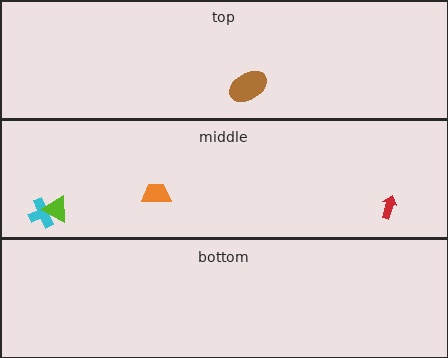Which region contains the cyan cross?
The middle region.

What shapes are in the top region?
The brown ellipse.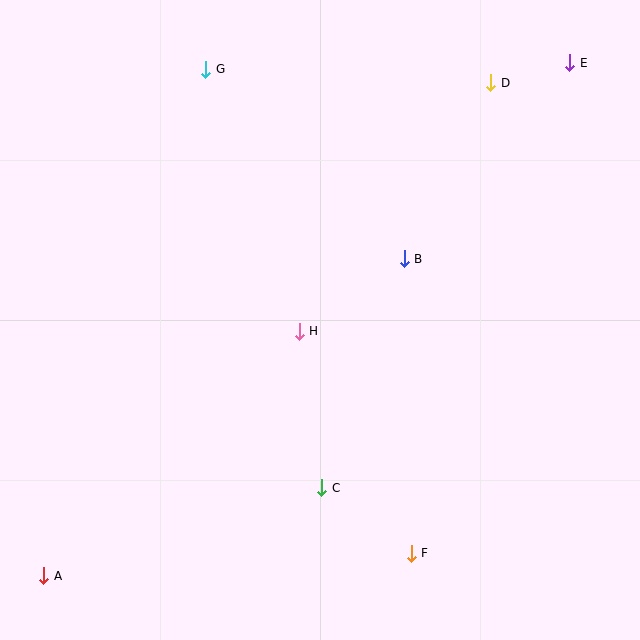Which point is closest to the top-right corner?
Point E is closest to the top-right corner.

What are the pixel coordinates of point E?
Point E is at (570, 63).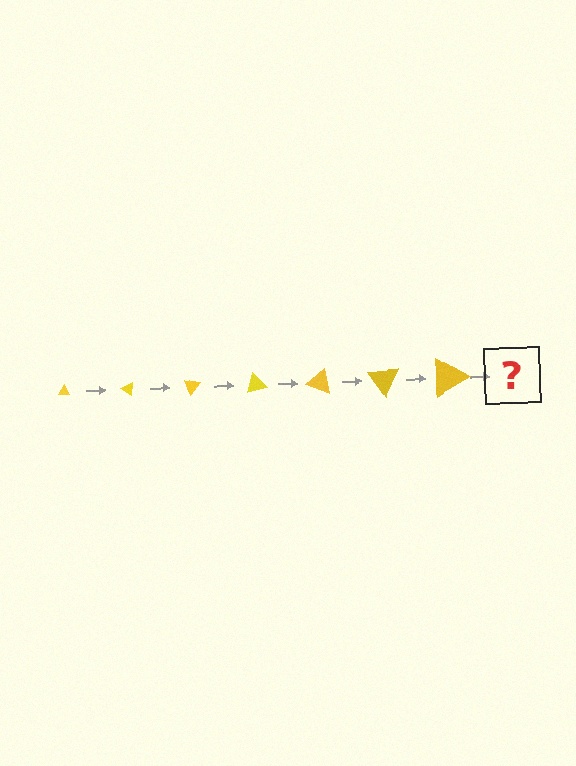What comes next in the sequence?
The next element should be a triangle, larger than the previous one and rotated 245 degrees from the start.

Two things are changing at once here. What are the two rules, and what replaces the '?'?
The two rules are that the triangle grows larger each step and it rotates 35 degrees each step. The '?' should be a triangle, larger than the previous one and rotated 245 degrees from the start.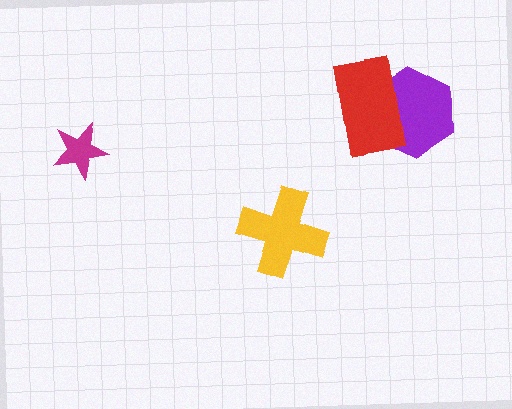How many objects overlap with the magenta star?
0 objects overlap with the magenta star.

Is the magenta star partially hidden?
No, no other shape covers it.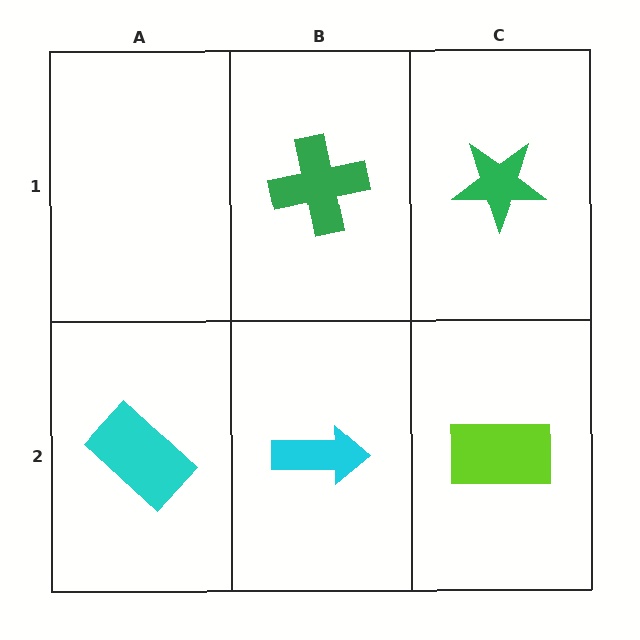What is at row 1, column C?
A green star.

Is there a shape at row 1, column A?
No, that cell is empty.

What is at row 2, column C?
A lime rectangle.